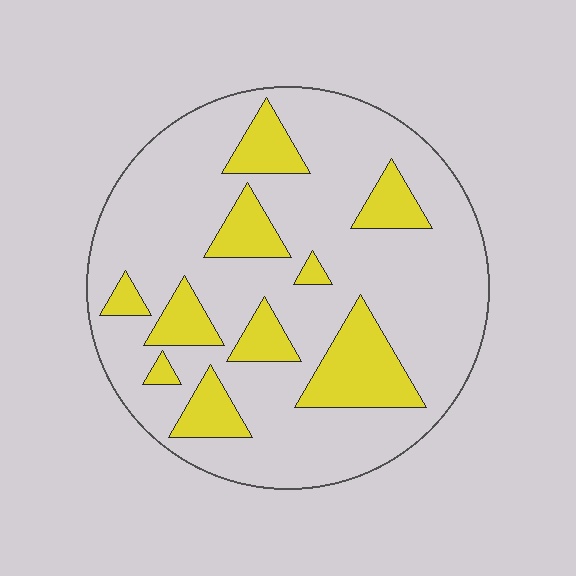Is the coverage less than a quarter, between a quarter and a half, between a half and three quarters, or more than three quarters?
Less than a quarter.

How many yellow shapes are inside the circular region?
10.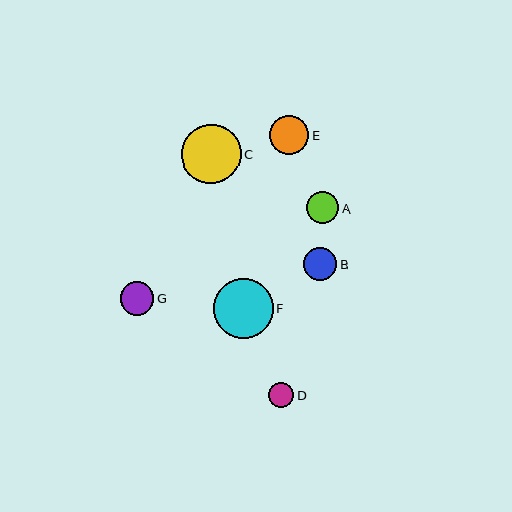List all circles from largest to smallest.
From largest to smallest: F, C, E, G, B, A, D.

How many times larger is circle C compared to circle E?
Circle C is approximately 1.5 times the size of circle E.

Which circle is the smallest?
Circle D is the smallest with a size of approximately 25 pixels.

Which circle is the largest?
Circle F is the largest with a size of approximately 60 pixels.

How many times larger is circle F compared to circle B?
Circle F is approximately 1.8 times the size of circle B.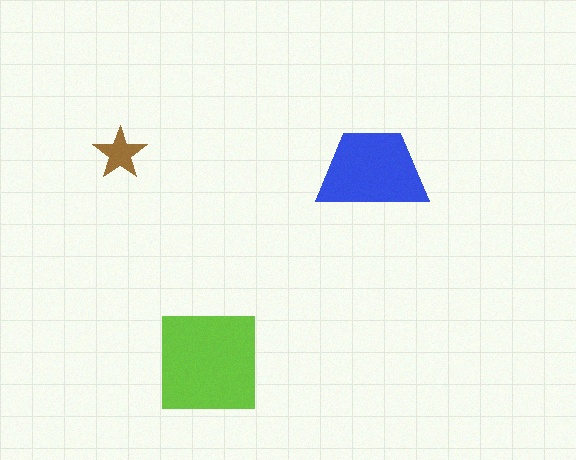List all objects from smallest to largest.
The brown star, the blue trapezoid, the lime square.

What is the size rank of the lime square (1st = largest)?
1st.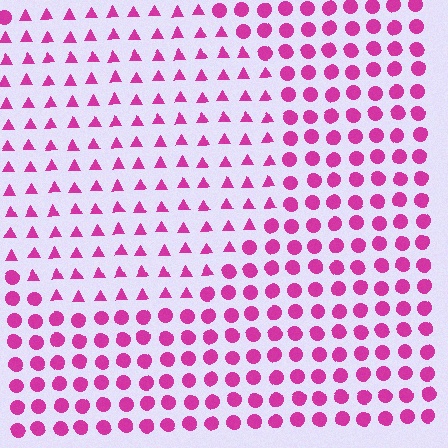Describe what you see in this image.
The image is filled with small magenta elements arranged in a uniform grid. A circle-shaped region contains triangles, while the surrounding area contains circles. The boundary is defined purely by the change in element shape.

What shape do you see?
I see a circle.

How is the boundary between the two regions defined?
The boundary is defined by a change in element shape: triangles inside vs. circles outside. All elements share the same color and spacing.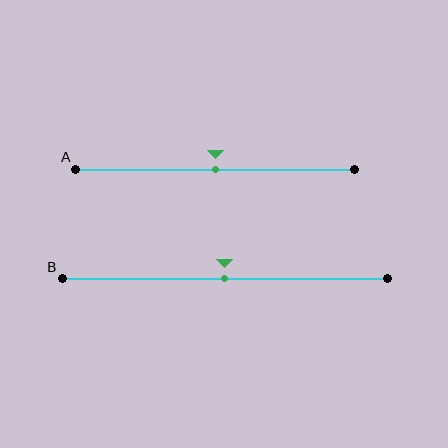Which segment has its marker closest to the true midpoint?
Segment A has its marker closest to the true midpoint.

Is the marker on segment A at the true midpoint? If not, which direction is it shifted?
Yes, the marker on segment A is at the true midpoint.